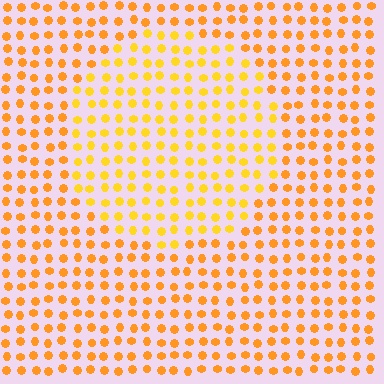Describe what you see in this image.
The image is filled with small orange elements in a uniform arrangement. A circle-shaped region is visible where the elements are tinted to a slightly different hue, forming a subtle color boundary.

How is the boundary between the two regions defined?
The boundary is defined purely by a slight shift in hue (about 18 degrees). Spacing, size, and orientation are identical on both sides.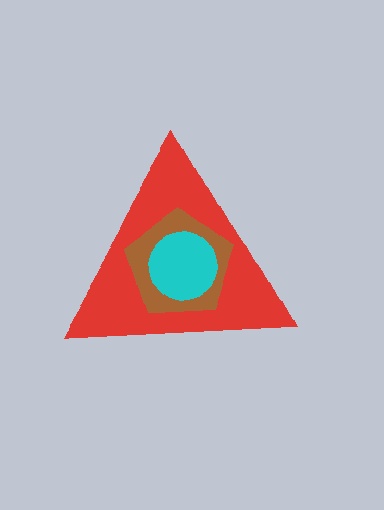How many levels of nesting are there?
3.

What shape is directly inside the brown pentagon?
The cyan circle.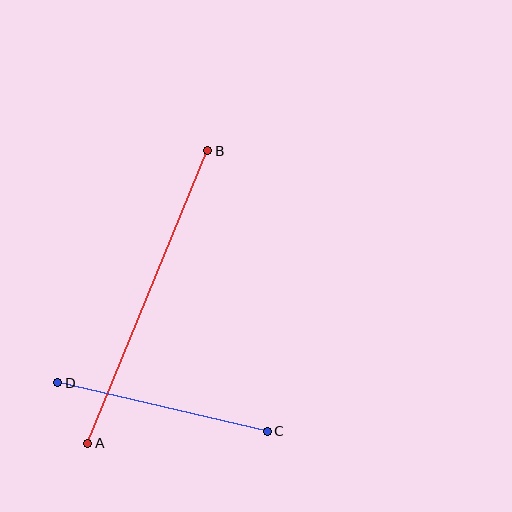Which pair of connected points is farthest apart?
Points A and B are farthest apart.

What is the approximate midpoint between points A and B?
The midpoint is at approximately (148, 297) pixels.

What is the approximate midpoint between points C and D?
The midpoint is at approximately (162, 407) pixels.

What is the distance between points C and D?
The distance is approximately 215 pixels.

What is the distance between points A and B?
The distance is approximately 317 pixels.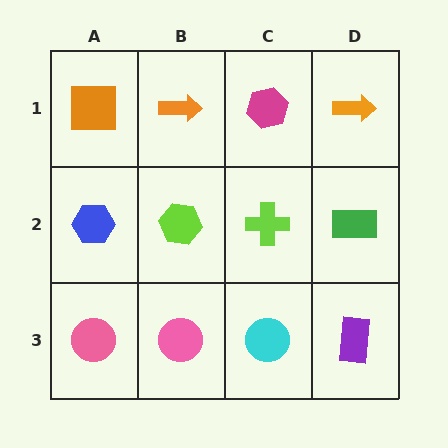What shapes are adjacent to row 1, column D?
A green rectangle (row 2, column D), a magenta hexagon (row 1, column C).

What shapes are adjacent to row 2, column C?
A magenta hexagon (row 1, column C), a cyan circle (row 3, column C), a lime hexagon (row 2, column B), a green rectangle (row 2, column D).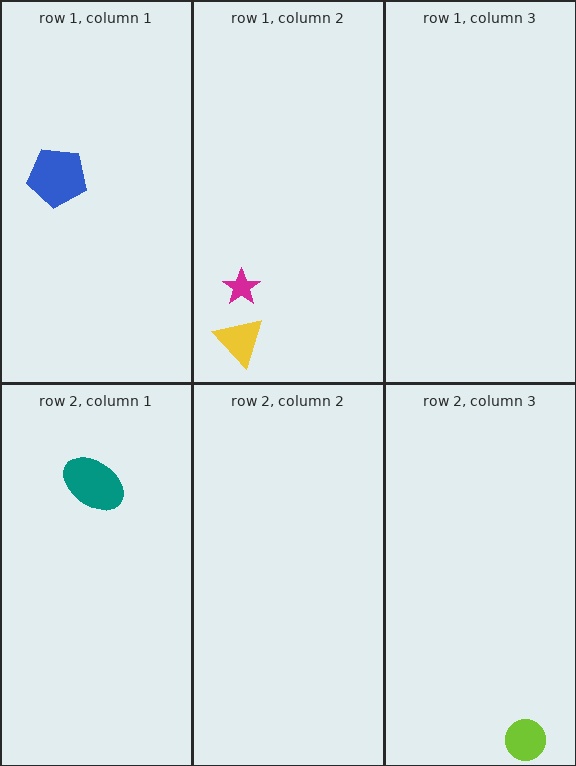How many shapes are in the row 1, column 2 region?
2.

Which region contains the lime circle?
The row 2, column 3 region.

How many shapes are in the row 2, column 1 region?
1.